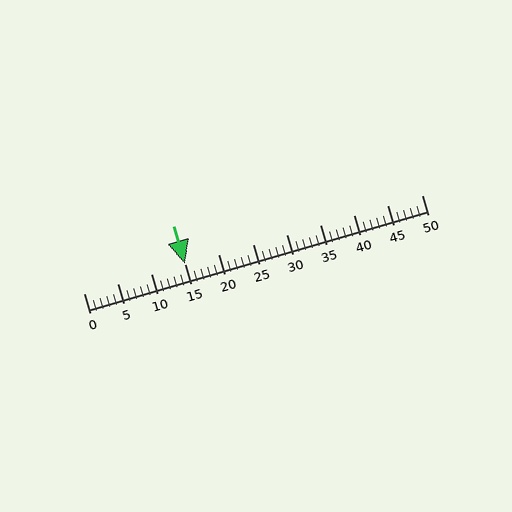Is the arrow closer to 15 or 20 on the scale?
The arrow is closer to 15.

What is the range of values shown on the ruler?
The ruler shows values from 0 to 50.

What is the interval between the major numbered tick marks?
The major tick marks are spaced 5 units apart.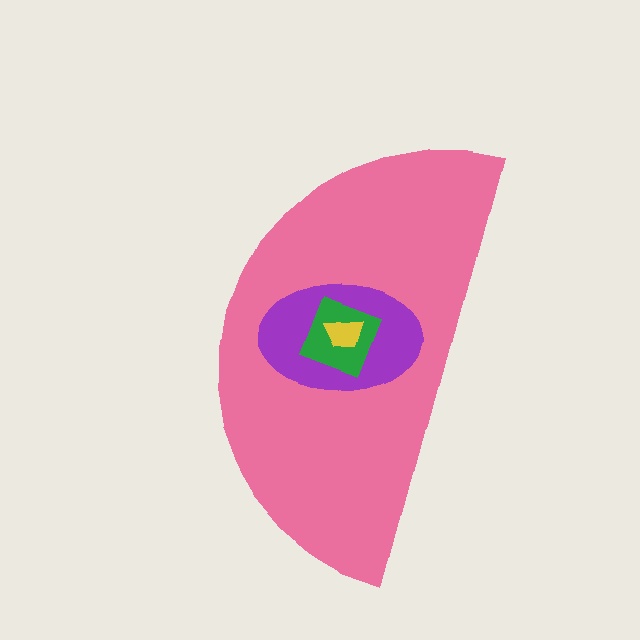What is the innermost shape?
The yellow trapezoid.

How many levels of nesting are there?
4.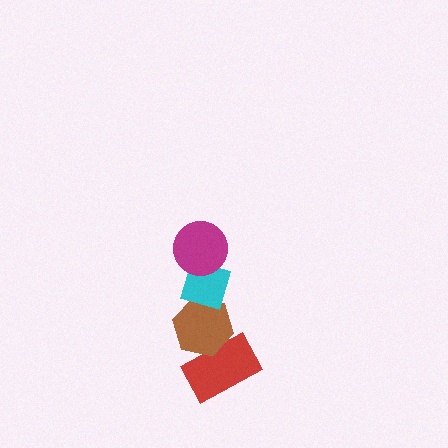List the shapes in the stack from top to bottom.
From top to bottom: the magenta circle, the cyan diamond, the brown hexagon, the red rectangle.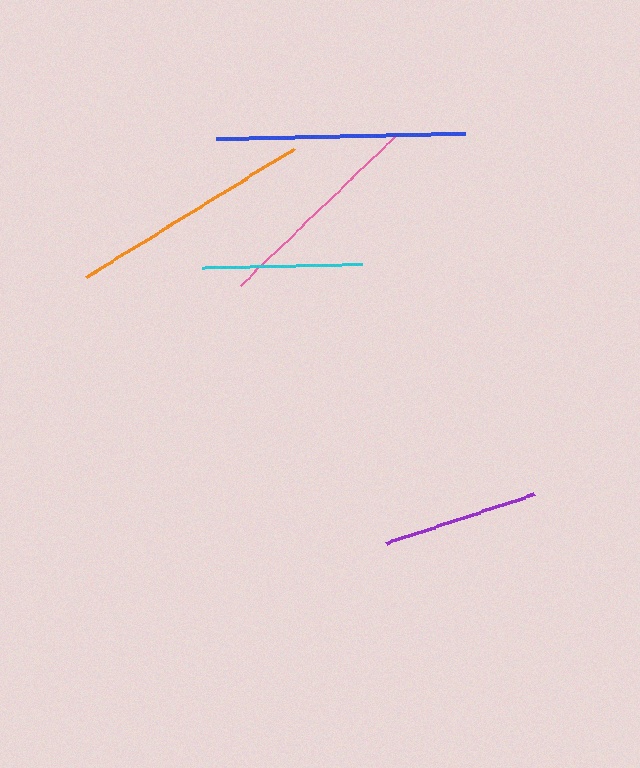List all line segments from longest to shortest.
From longest to shortest: blue, orange, pink, cyan, purple.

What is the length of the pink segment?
The pink segment is approximately 214 pixels long.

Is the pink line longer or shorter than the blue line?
The blue line is longer than the pink line.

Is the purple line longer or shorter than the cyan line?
The cyan line is longer than the purple line.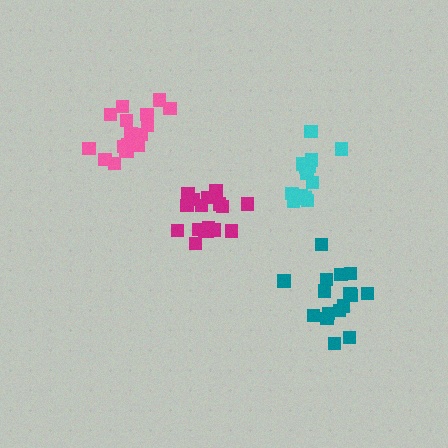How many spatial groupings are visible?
There are 4 spatial groupings.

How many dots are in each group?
Group 1: 17 dots, Group 2: 17 dots, Group 3: 16 dots, Group 4: 13 dots (63 total).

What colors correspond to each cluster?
The clusters are colored: magenta, pink, teal, cyan.